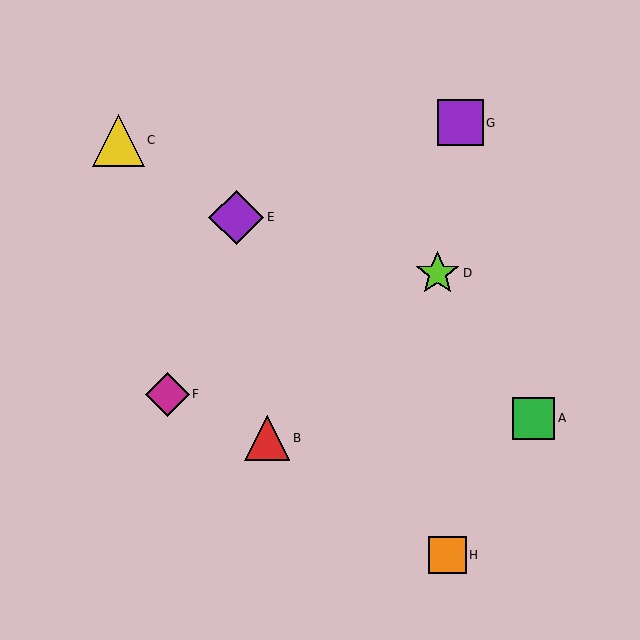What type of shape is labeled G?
Shape G is a purple square.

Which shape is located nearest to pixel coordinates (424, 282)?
The lime star (labeled D) at (438, 273) is nearest to that location.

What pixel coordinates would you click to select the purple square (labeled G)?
Click at (460, 123) to select the purple square G.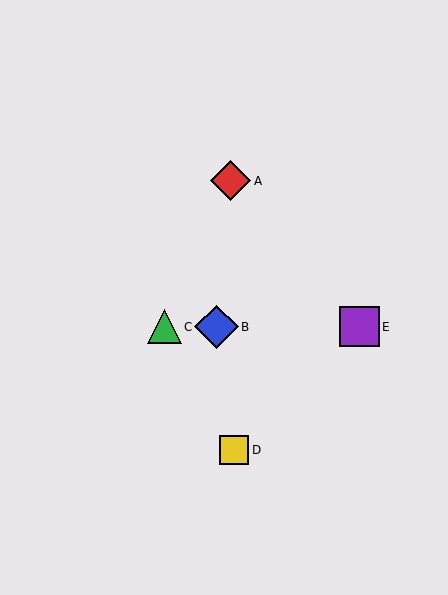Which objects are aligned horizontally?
Objects B, C, E are aligned horizontally.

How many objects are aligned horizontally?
3 objects (B, C, E) are aligned horizontally.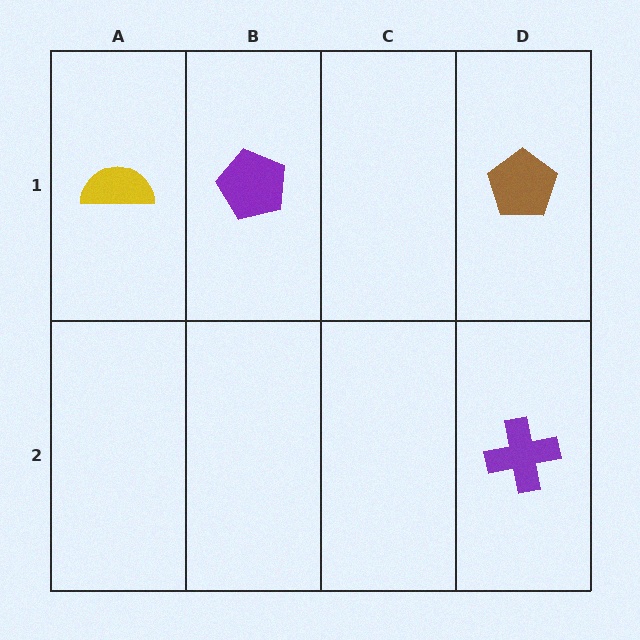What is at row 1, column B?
A purple pentagon.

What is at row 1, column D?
A brown pentagon.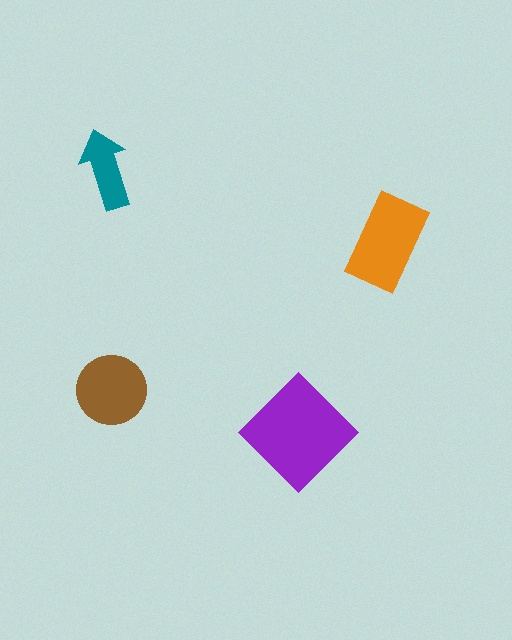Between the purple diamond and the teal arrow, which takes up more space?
The purple diamond.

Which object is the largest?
The purple diamond.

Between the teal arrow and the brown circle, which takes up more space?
The brown circle.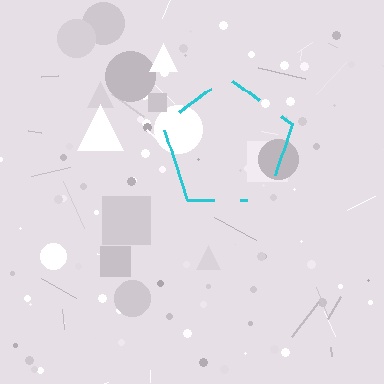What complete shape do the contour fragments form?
The contour fragments form a pentagon.